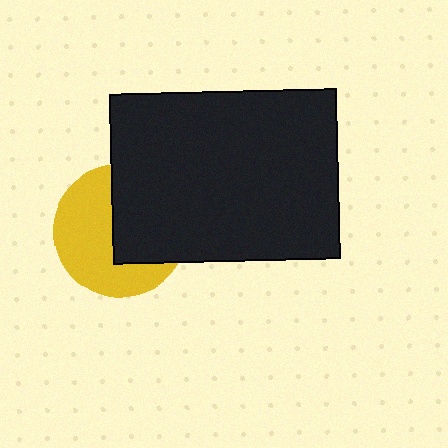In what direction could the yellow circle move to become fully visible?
The yellow circle could move left. That would shift it out from behind the black rectangle entirely.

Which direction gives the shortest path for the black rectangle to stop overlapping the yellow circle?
Moving right gives the shortest separation.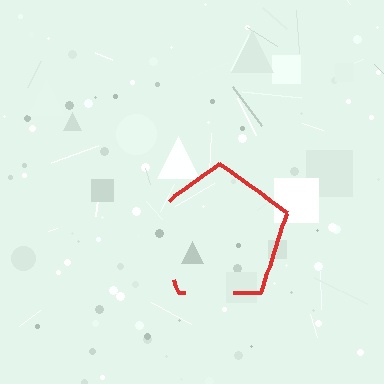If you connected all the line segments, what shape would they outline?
They would outline a pentagon.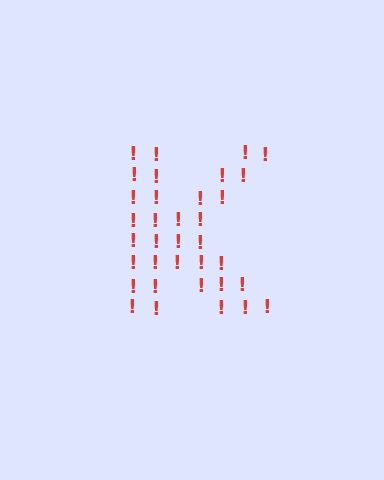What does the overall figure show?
The overall figure shows the letter K.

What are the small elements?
The small elements are exclamation marks.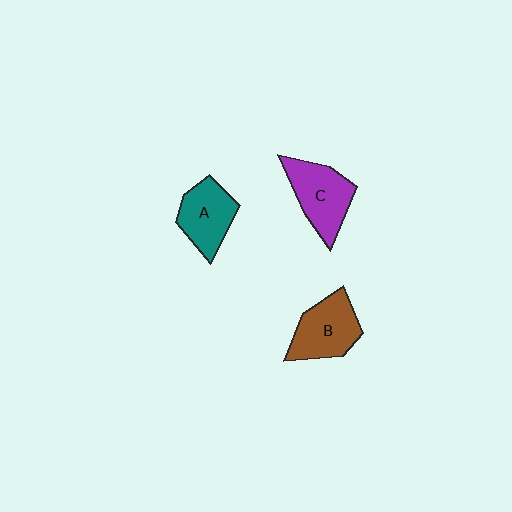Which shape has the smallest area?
Shape A (teal).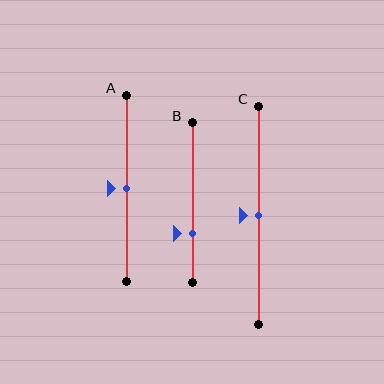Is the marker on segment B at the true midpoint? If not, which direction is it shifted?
No, the marker on segment B is shifted downward by about 19% of the segment length.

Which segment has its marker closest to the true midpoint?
Segment A has its marker closest to the true midpoint.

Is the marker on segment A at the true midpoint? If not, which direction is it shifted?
Yes, the marker on segment A is at the true midpoint.